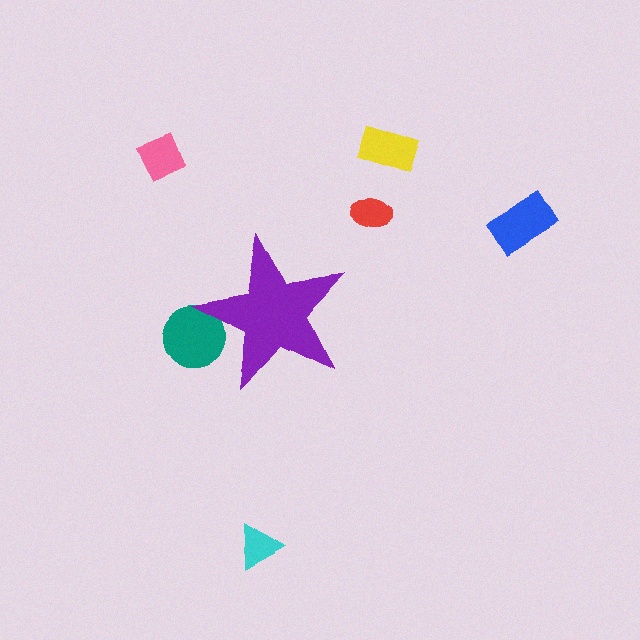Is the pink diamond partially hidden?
No, the pink diamond is fully visible.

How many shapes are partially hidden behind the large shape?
1 shape is partially hidden.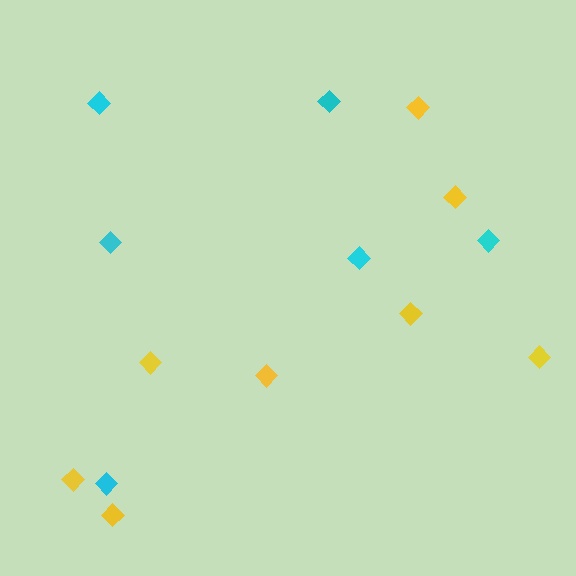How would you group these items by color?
There are 2 groups: one group of yellow diamonds (8) and one group of cyan diamonds (6).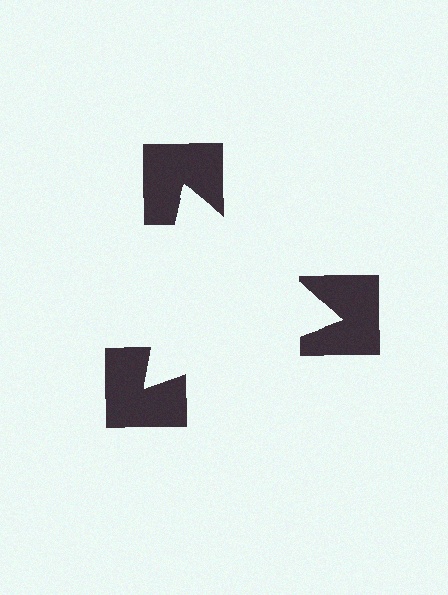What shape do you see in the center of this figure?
An illusory triangle — its edges are inferred from the aligned wedge cuts in the notched squares, not physically drawn.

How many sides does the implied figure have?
3 sides.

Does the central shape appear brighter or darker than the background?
It typically appears slightly brighter than the background, even though no actual brightness change is drawn.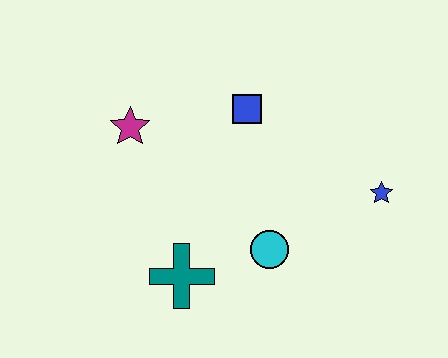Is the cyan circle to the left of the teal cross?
No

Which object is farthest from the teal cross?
The blue star is farthest from the teal cross.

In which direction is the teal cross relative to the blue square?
The teal cross is below the blue square.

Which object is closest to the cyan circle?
The teal cross is closest to the cyan circle.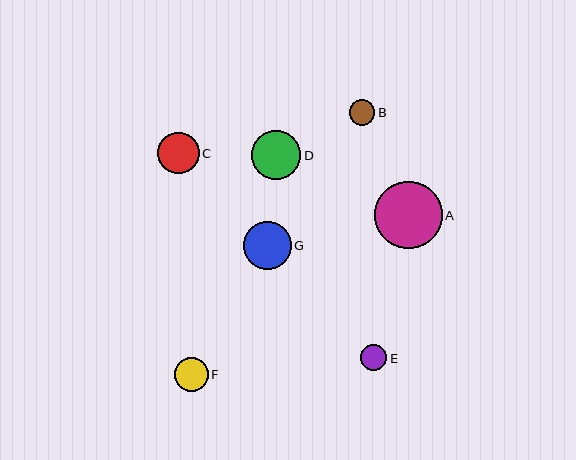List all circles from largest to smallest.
From largest to smallest: A, D, G, C, F, E, B.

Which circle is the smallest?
Circle B is the smallest with a size of approximately 25 pixels.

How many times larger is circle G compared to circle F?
Circle G is approximately 1.4 times the size of circle F.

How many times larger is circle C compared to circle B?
Circle C is approximately 1.6 times the size of circle B.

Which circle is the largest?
Circle A is the largest with a size of approximately 67 pixels.